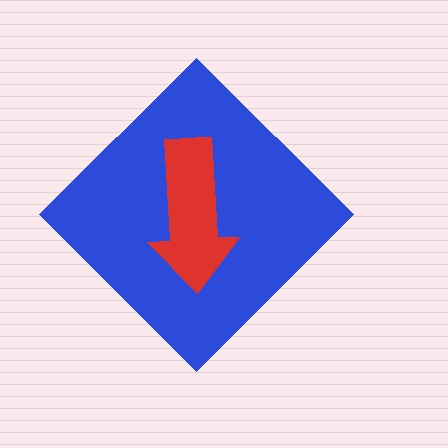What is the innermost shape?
The red arrow.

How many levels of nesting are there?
2.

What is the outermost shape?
The blue diamond.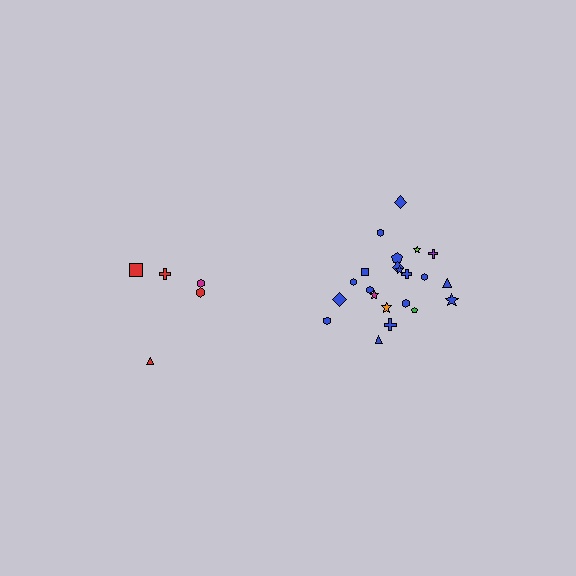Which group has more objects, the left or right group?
The right group.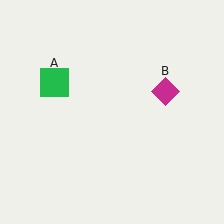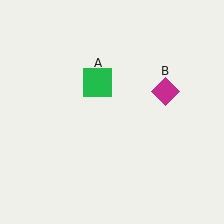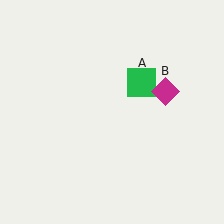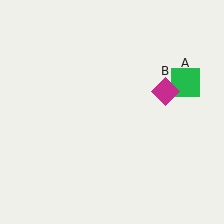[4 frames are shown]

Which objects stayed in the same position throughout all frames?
Magenta diamond (object B) remained stationary.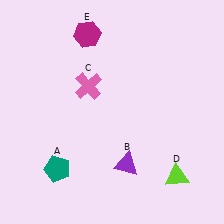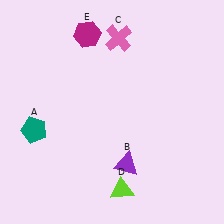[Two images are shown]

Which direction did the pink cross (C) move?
The pink cross (C) moved up.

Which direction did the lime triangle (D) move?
The lime triangle (D) moved left.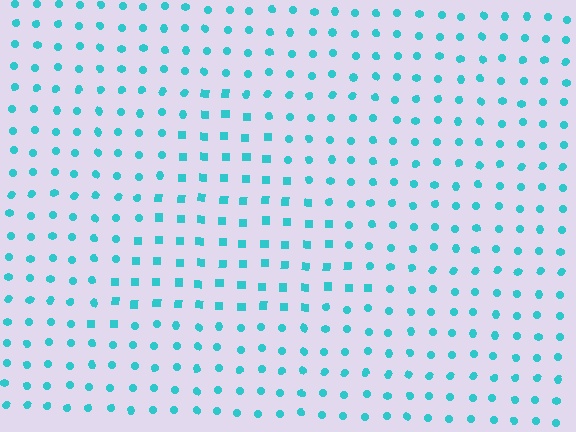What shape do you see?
I see a triangle.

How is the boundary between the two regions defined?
The boundary is defined by a change in element shape: squares inside vs. circles outside. All elements share the same color and spacing.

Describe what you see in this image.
The image is filled with small cyan elements arranged in a uniform grid. A triangle-shaped region contains squares, while the surrounding area contains circles. The boundary is defined purely by the change in element shape.